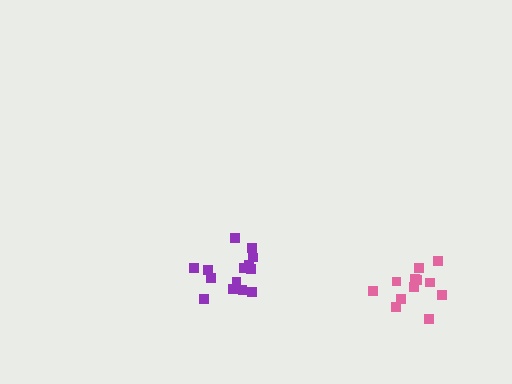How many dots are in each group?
Group 1: 12 dots, Group 2: 14 dots (26 total).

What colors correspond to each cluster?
The clusters are colored: pink, purple.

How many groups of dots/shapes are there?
There are 2 groups.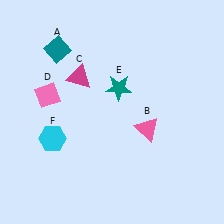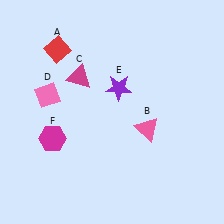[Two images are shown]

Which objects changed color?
A changed from teal to red. E changed from teal to purple. F changed from cyan to magenta.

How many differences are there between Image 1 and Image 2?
There are 3 differences between the two images.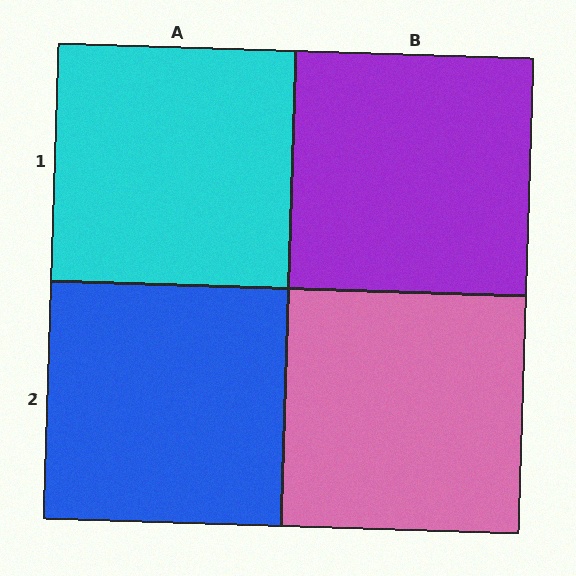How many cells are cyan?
1 cell is cyan.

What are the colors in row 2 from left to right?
Blue, pink.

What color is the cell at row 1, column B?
Purple.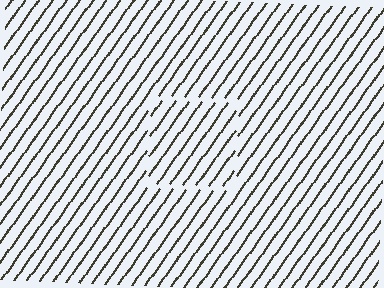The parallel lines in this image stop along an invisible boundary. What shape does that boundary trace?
An illusory square. The interior of the shape contains the same grating, shifted by half a period — the contour is defined by the phase discontinuity where line-ends from the inner and outer gratings abut.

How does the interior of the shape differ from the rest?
The interior of the shape contains the same grating, shifted by half a period — the contour is defined by the phase discontinuity where line-ends from the inner and outer gratings abut.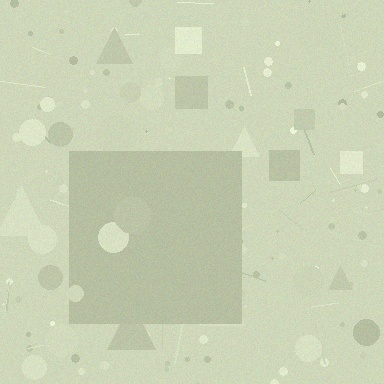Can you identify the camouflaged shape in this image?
The camouflaged shape is a square.